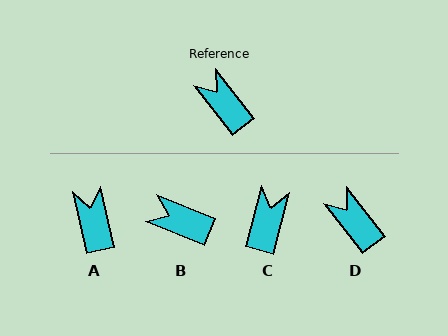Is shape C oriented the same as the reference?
No, it is off by about 53 degrees.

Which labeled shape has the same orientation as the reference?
D.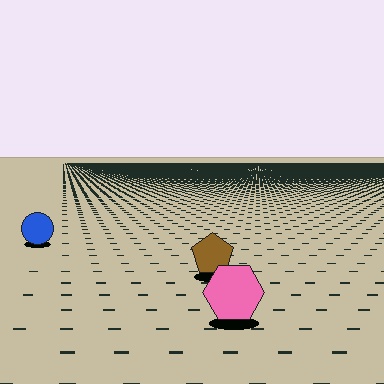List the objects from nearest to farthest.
From nearest to farthest: the pink hexagon, the brown pentagon, the blue circle.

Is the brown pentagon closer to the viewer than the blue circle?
Yes. The brown pentagon is closer — you can tell from the texture gradient: the ground texture is coarser near it.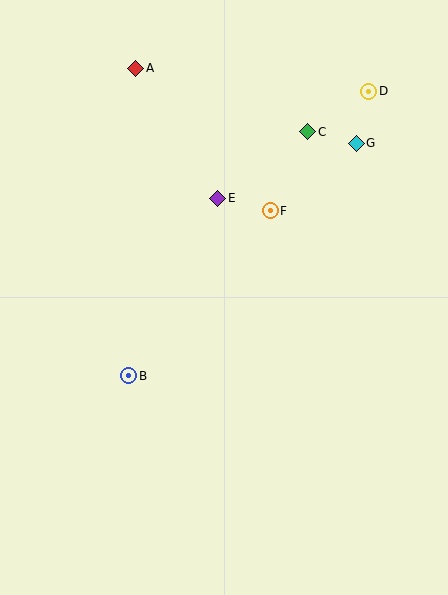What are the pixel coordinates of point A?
Point A is at (136, 68).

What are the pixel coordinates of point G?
Point G is at (356, 143).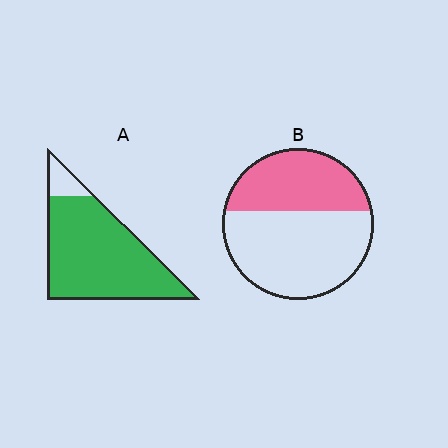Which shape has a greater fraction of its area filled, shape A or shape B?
Shape A.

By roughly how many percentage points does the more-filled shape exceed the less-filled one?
By roughly 50 percentage points (A over B).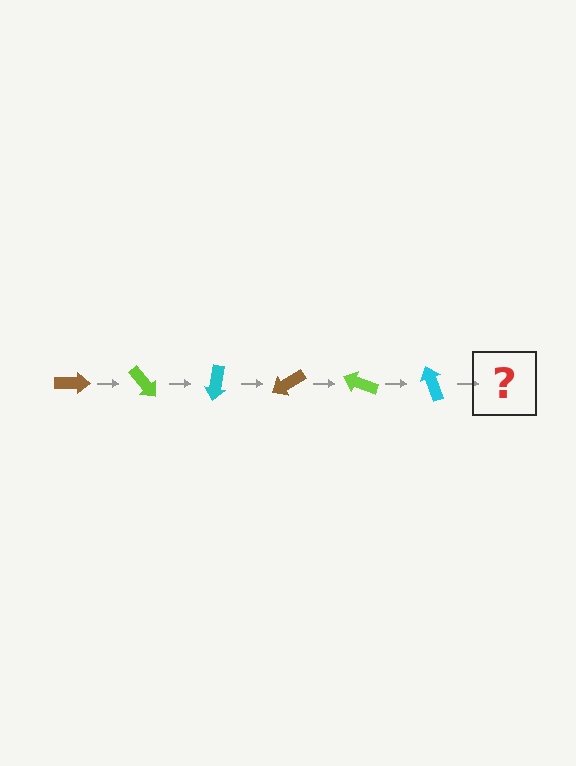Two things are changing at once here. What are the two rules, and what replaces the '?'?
The two rules are that it rotates 50 degrees each step and the color cycles through brown, lime, and cyan. The '?' should be a brown arrow, rotated 300 degrees from the start.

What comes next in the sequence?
The next element should be a brown arrow, rotated 300 degrees from the start.